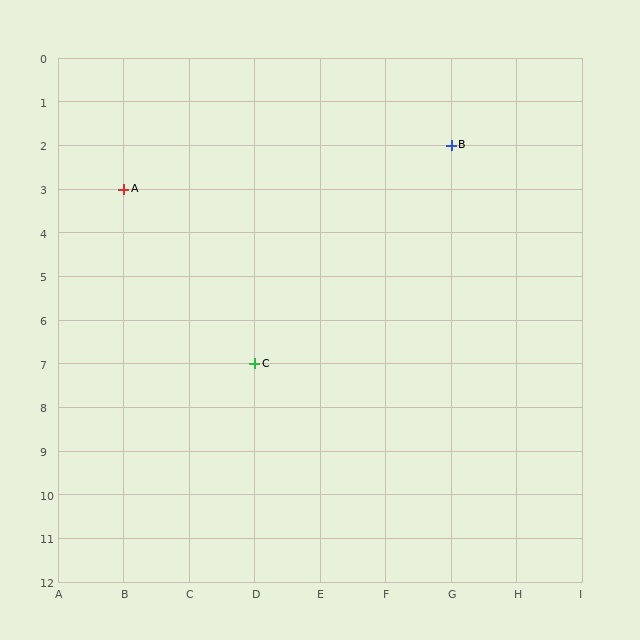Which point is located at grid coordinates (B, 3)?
Point A is at (B, 3).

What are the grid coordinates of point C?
Point C is at grid coordinates (D, 7).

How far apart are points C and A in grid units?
Points C and A are 2 columns and 4 rows apart (about 4.5 grid units diagonally).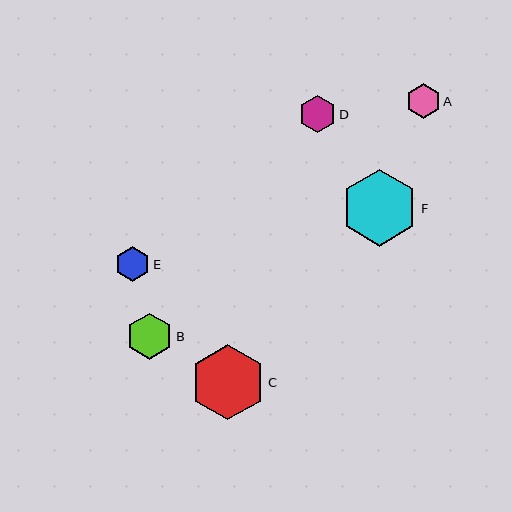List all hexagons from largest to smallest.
From largest to smallest: F, C, B, D, E, A.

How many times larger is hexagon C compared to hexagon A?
Hexagon C is approximately 2.2 times the size of hexagon A.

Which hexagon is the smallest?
Hexagon A is the smallest with a size of approximately 34 pixels.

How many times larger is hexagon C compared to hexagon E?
Hexagon C is approximately 2.2 times the size of hexagon E.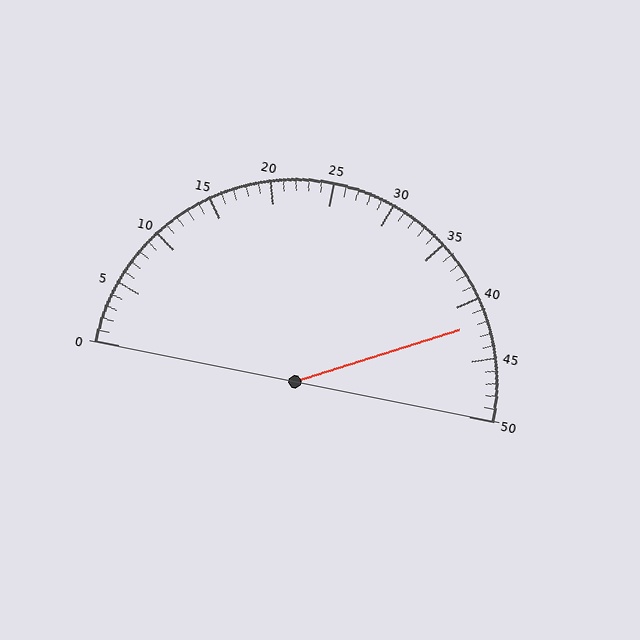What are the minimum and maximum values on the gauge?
The gauge ranges from 0 to 50.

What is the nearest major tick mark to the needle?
The nearest major tick mark is 40.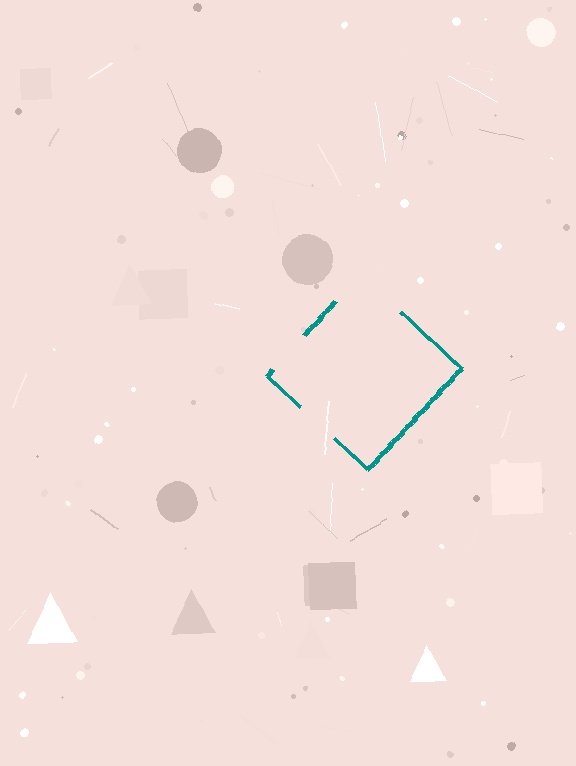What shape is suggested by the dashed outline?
The dashed outline suggests a diamond.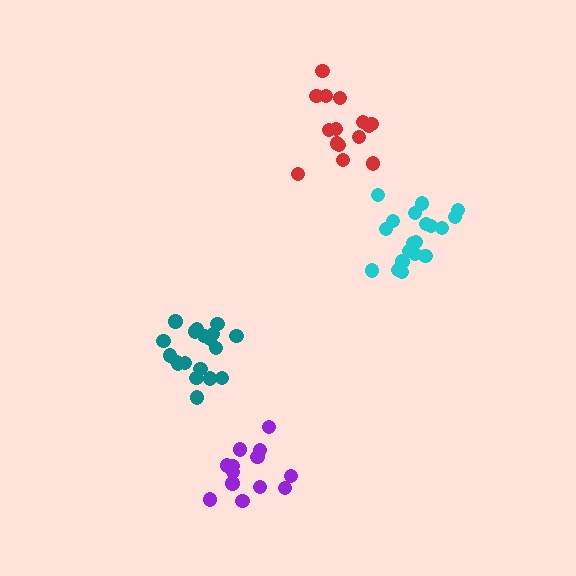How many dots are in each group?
Group 1: 13 dots, Group 2: 15 dots, Group 3: 19 dots, Group 4: 19 dots (66 total).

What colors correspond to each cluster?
The clusters are colored: purple, red, cyan, teal.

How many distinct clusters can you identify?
There are 4 distinct clusters.